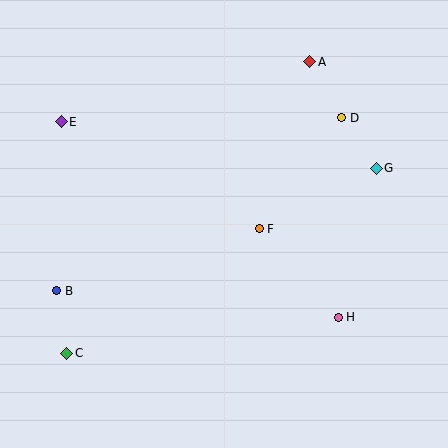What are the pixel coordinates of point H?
Point H is at (338, 317).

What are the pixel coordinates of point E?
Point E is at (61, 122).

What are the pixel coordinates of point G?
Point G is at (376, 168).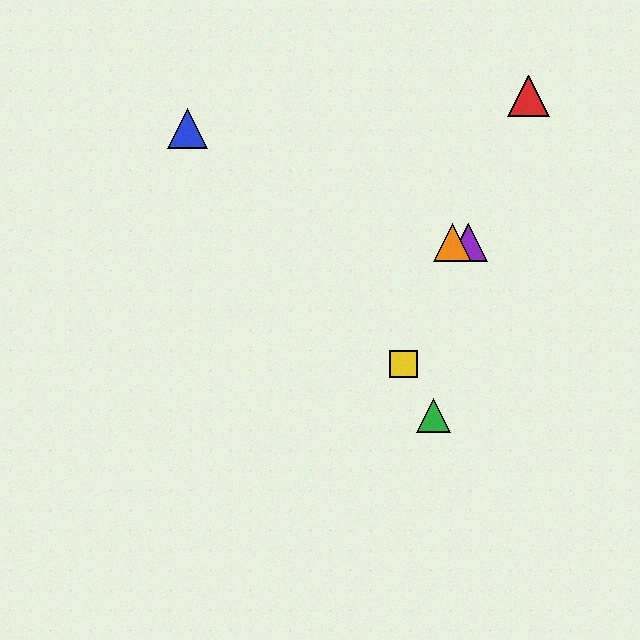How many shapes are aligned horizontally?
2 shapes (the purple triangle, the orange triangle) are aligned horizontally.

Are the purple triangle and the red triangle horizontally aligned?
No, the purple triangle is at y≈243 and the red triangle is at y≈96.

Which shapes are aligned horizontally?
The purple triangle, the orange triangle are aligned horizontally.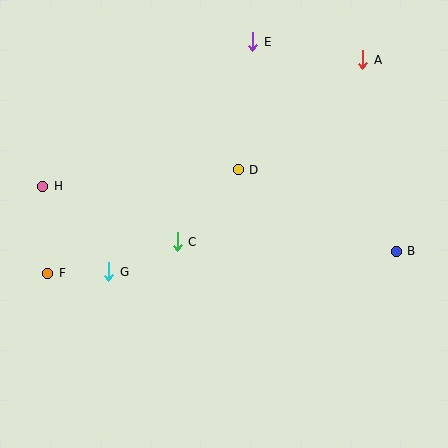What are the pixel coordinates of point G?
Point G is at (109, 272).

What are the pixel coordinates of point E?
Point E is at (253, 42).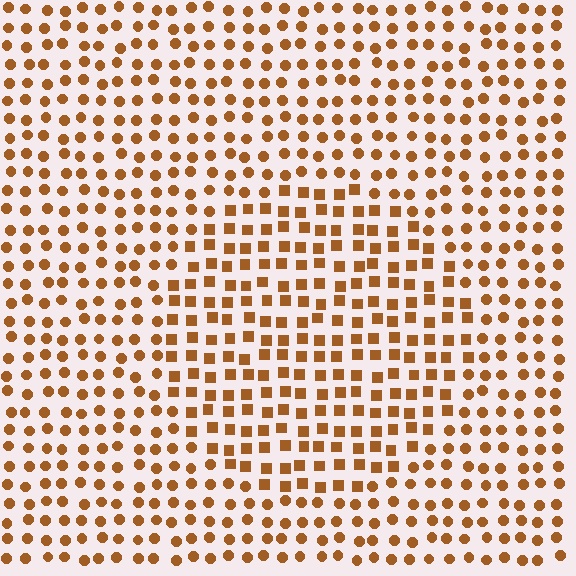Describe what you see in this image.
The image is filled with small brown elements arranged in a uniform grid. A circle-shaped region contains squares, while the surrounding area contains circles. The boundary is defined purely by the change in element shape.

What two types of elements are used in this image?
The image uses squares inside the circle region and circles outside it.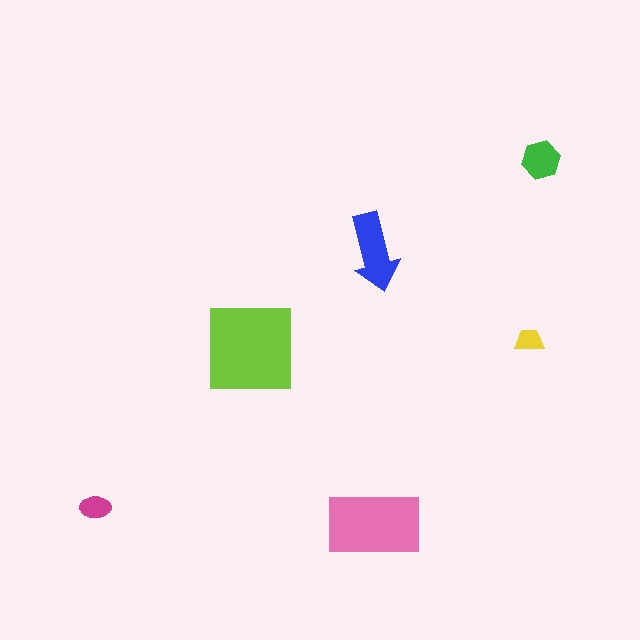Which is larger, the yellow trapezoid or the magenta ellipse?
The magenta ellipse.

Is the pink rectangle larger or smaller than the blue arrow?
Larger.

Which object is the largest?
The lime square.